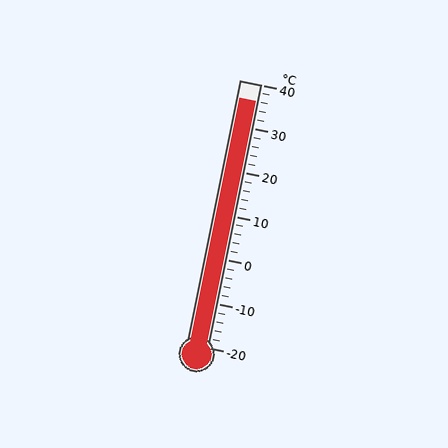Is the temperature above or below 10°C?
The temperature is above 10°C.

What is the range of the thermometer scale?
The thermometer scale ranges from -20°C to 40°C.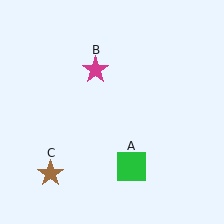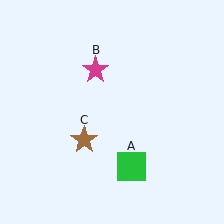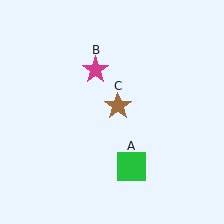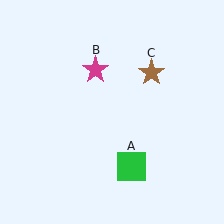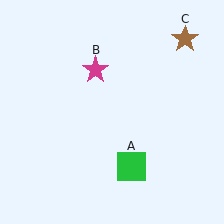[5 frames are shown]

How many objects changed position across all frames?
1 object changed position: brown star (object C).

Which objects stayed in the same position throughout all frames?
Green square (object A) and magenta star (object B) remained stationary.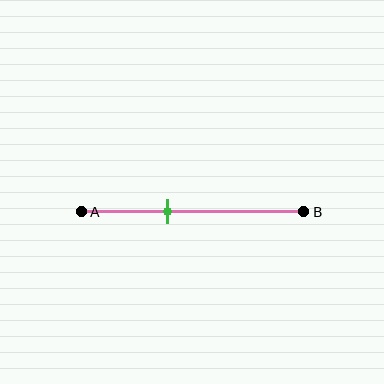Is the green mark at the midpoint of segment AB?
No, the mark is at about 40% from A, not at the 50% midpoint.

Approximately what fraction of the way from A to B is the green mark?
The green mark is approximately 40% of the way from A to B.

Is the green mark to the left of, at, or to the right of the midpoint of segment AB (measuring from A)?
The green mark is to the left of the midpoint of segment AB.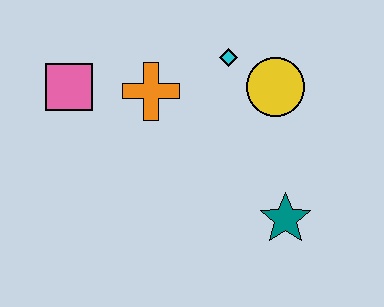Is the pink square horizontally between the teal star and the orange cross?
No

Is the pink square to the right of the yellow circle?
No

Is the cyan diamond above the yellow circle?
Yes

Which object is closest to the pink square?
The orange cross is closest to the pink square.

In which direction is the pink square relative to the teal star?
The pink square is to the left of the teal star.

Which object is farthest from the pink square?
The teal star is farthest from the pink square.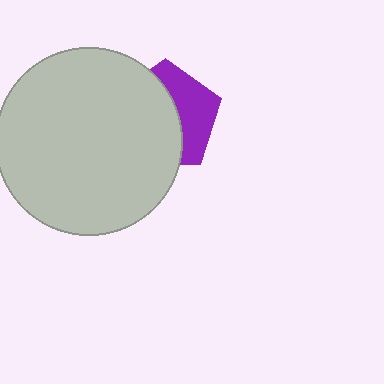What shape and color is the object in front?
The object in front is a light gray circle.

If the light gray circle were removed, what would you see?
You would see the complete purple pentagon.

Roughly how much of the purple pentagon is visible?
A small part of it is visible (roughly 40%).